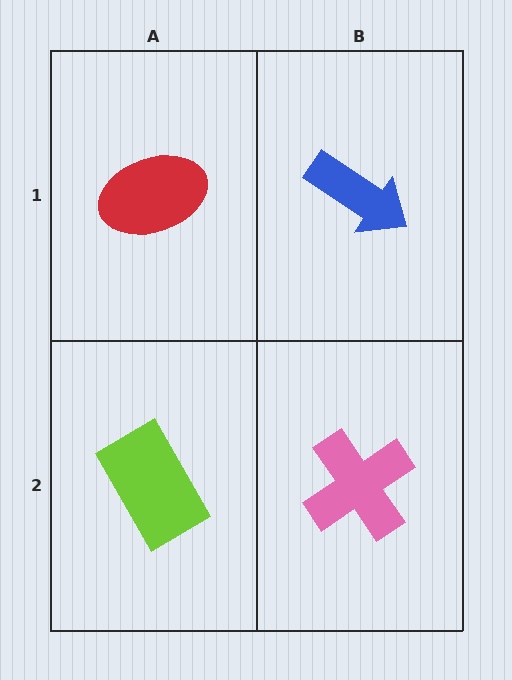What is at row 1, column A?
A red ellipse.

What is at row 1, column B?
A blue arrow.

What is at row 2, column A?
A lime rectangle.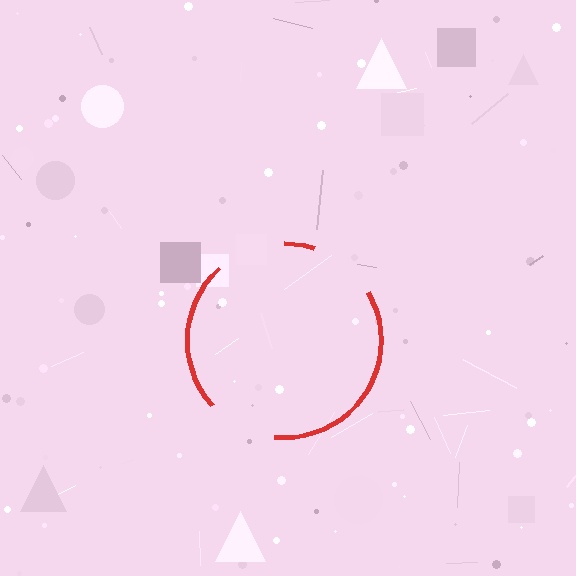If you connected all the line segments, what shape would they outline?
They would outline a circle.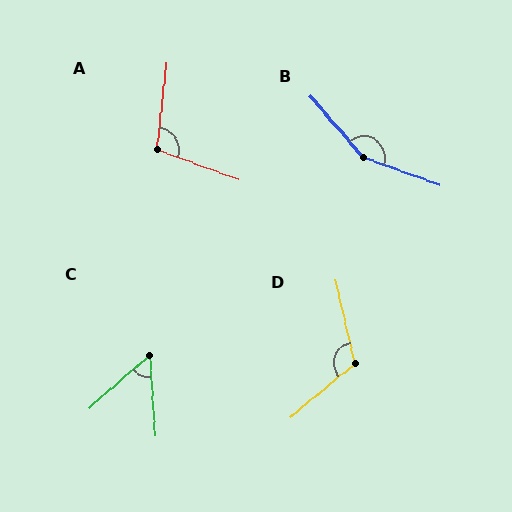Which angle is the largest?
B, at approximately 150 degrees.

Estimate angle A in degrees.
Approximately 104 degrees.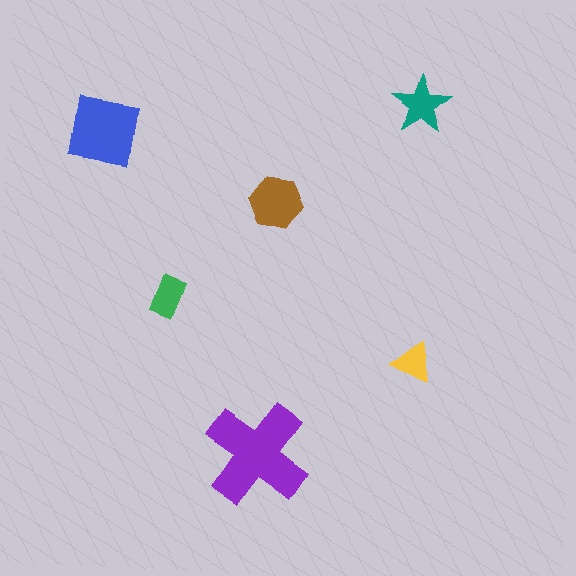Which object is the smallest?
The yellow triangle.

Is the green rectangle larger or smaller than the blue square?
Smaller.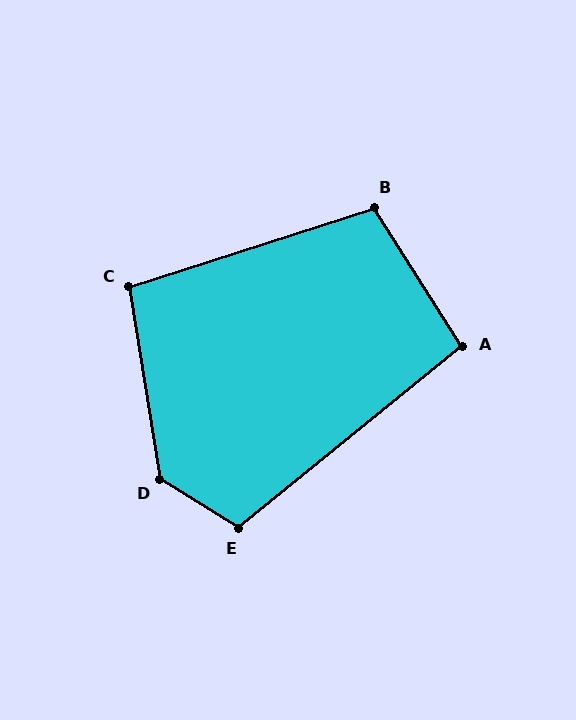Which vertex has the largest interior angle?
D, at approximately 131 degrees.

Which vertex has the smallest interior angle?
A, at approximately 97 degrees.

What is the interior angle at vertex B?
Approximately 105 degrees (obtuse).